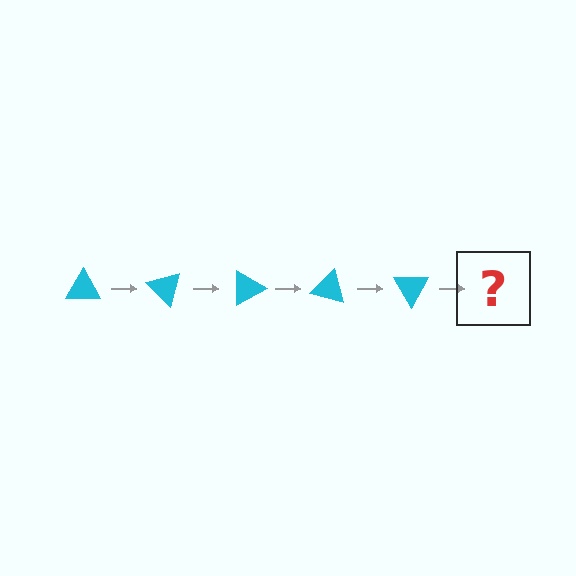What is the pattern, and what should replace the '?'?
The pattern is that the triangle rotates 45 degrees each step. The '?' should be a cyan triangle rotated 225 degrees.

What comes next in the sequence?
The next element should be a cyan triangle rotated 225 degrees.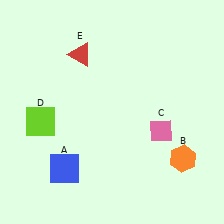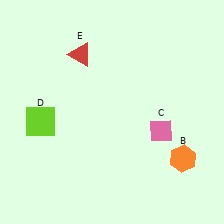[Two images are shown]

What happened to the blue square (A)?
The blue square (A) was removed in Image 2. It was in the bottom-left area of Image 1.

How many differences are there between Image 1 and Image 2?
There is 1 difference between the two images.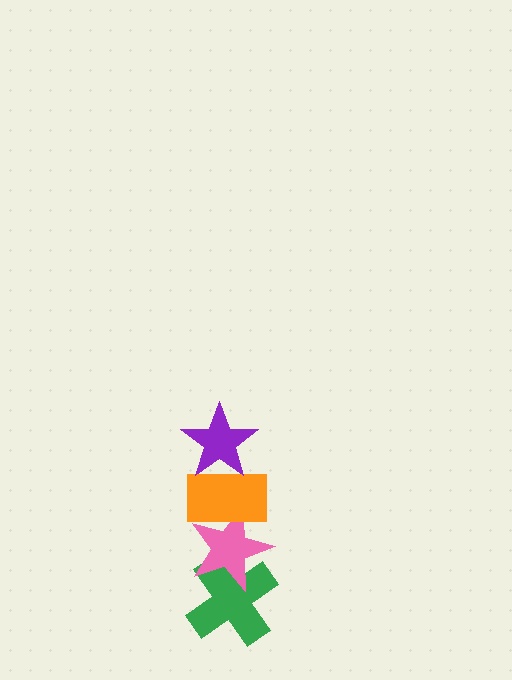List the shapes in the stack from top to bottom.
From top to bottom: the purple star, the orange rectangle, the pink star, the green cross.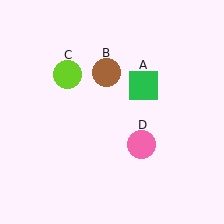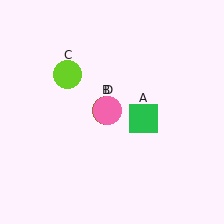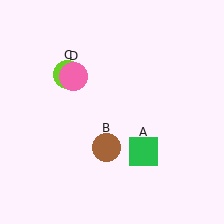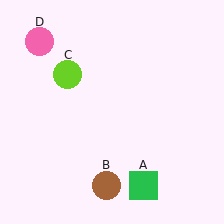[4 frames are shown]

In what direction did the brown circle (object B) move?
The brown circle (object B) moved down.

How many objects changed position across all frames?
3 objects changed position: green square (object A), brown circle (object B), pink circle (object D).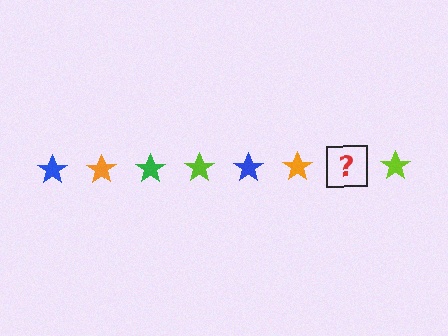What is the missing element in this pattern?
The missing element is a green star.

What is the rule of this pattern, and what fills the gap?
The rule is that the pattern cycles through blue, orange, green, lime stars. The gap should be filled with a green star.